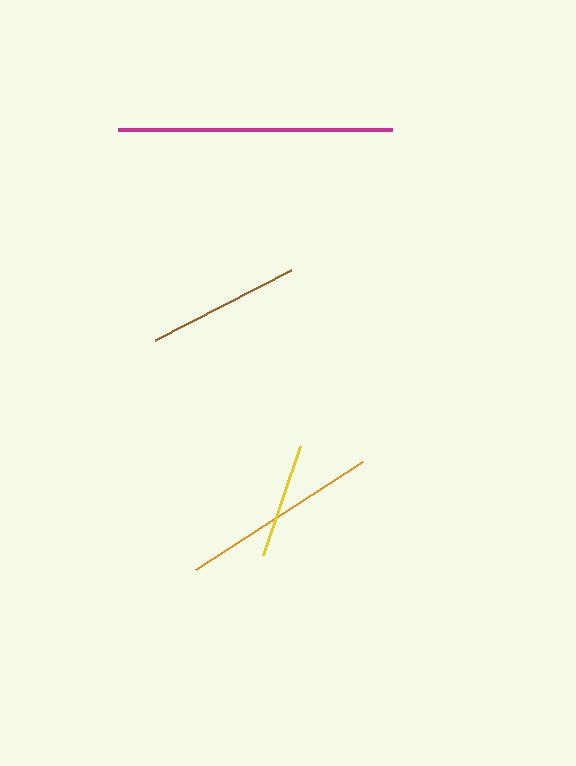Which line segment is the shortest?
The yellow line is the shortest at approximately 115 pixels.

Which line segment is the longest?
The magenta line is the longest at approximately 274 pixels.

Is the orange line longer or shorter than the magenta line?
The magenta line is longer than the orange line.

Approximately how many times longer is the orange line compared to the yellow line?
The orange line is approximately 1.7 times the length of the yellow line.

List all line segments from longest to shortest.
From longest to shortest: magenta, orange, brown, yellow.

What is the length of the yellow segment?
The yellow segment is approximately 115 pixels long.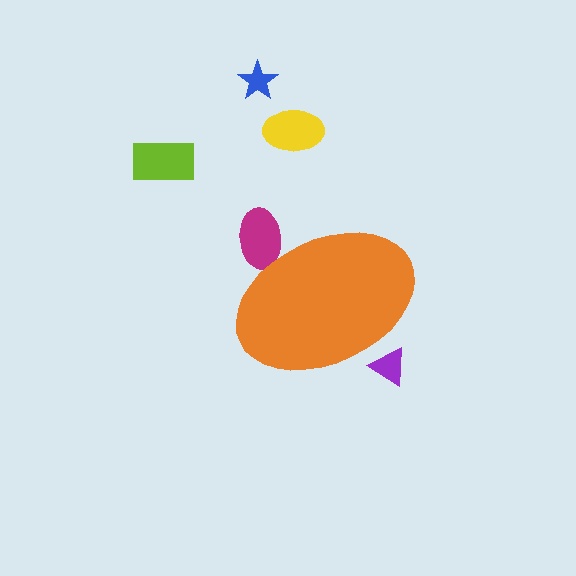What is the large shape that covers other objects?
An orange ellipse.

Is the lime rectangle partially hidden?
No, the lime rectangle is fully visible.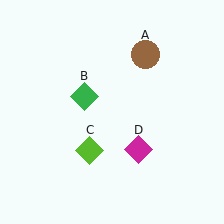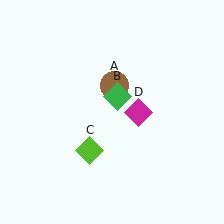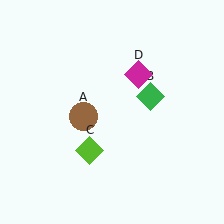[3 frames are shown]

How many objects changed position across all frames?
3 objects changed position: brown circle (object A), green diamond (object B), magenta diamond (object D).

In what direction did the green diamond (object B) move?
The green diamond (object B) moved right.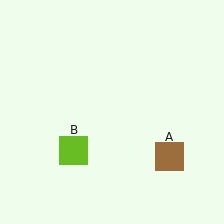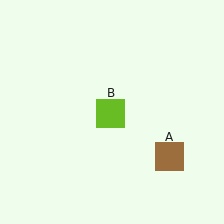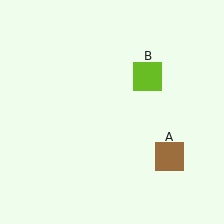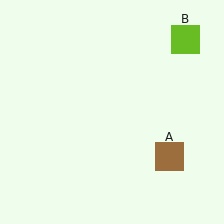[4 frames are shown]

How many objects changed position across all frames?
1 object changed position: lime square (object B).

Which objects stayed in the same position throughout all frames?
Brown square (object A) remained stationary.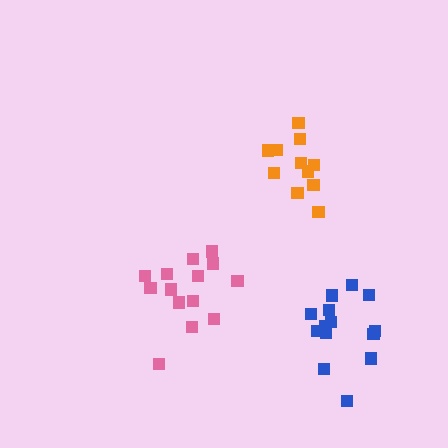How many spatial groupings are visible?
There are 3 spatial groupings.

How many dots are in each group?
Group 1: 14 dots, Group 2: 11 dots, Group 3: 14 dots (39 total).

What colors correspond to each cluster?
The clusters are colored: pink, orange, blue.